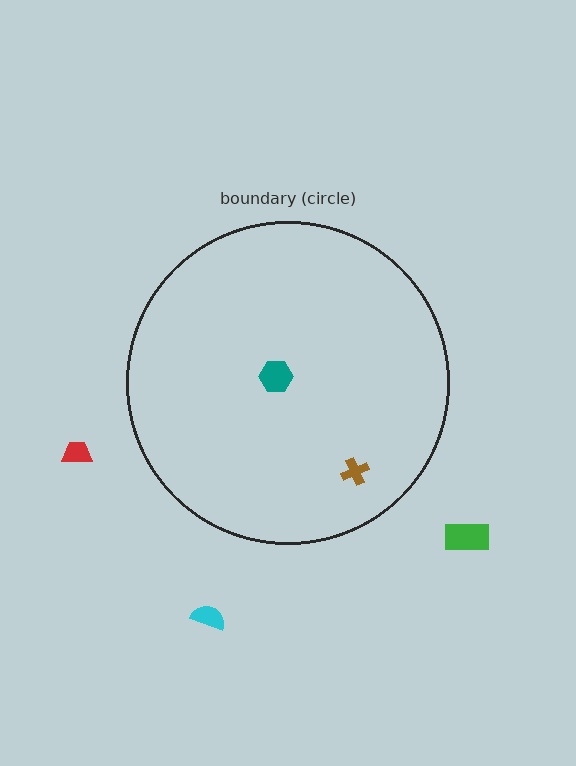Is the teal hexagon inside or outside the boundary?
Inside.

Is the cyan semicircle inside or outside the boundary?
Outside.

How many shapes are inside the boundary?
2 inside, 3 outside.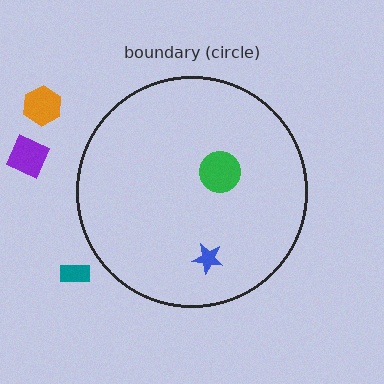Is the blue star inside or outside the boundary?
Inside.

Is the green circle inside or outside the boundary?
Inside.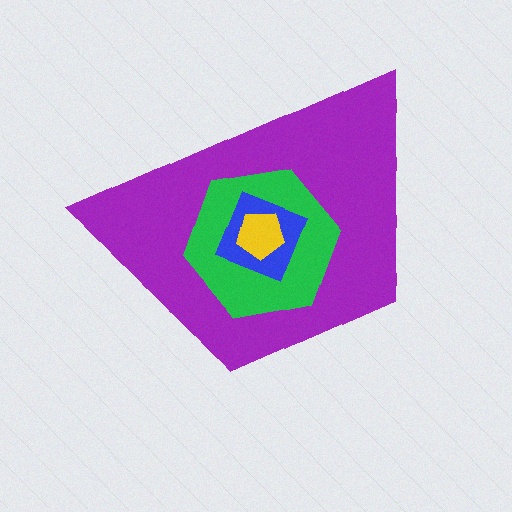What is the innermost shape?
The yellow pentagon.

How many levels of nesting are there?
4.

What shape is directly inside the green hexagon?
The blue diamond.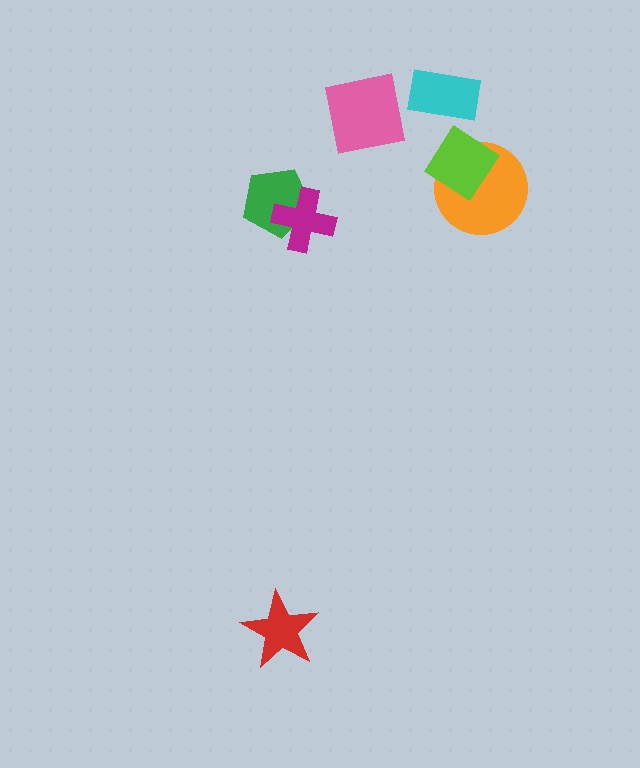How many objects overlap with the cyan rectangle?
0 objects overlap with the cyan rectangle.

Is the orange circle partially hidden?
Yes, it is partially covered by another shape.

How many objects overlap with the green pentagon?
1 object overlaps with the green pentagon.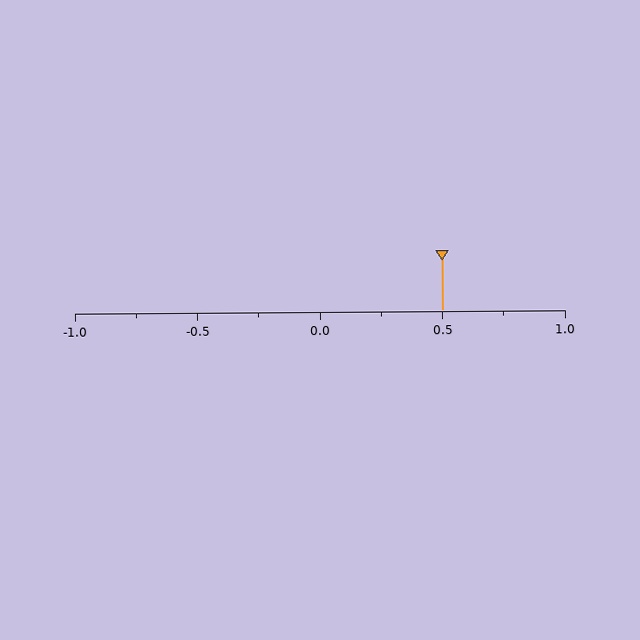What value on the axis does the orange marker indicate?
The marker indicates approximately 0.5.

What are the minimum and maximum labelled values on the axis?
The axis runs from -1.0 to 1.0.